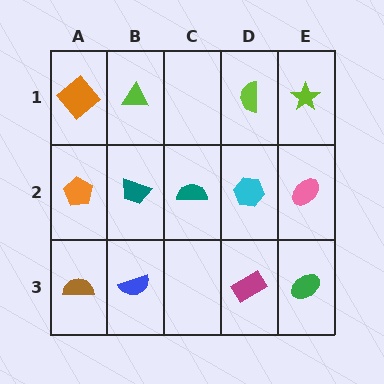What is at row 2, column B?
A teal trapezoid.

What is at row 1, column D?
A lime semicircle.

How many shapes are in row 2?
5 shapes.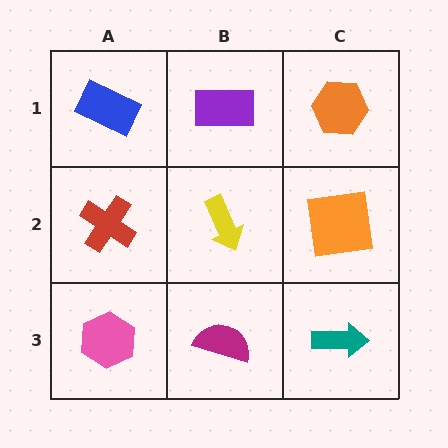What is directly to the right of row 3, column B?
A teal arrow.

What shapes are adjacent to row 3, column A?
A red cross (row 2, column A), a magenta semicircle (row 3, column B).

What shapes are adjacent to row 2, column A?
A blue rectangle (row 1, column A), a pink hexagon (row 3, column A), a yellow arrow (row 2, column B).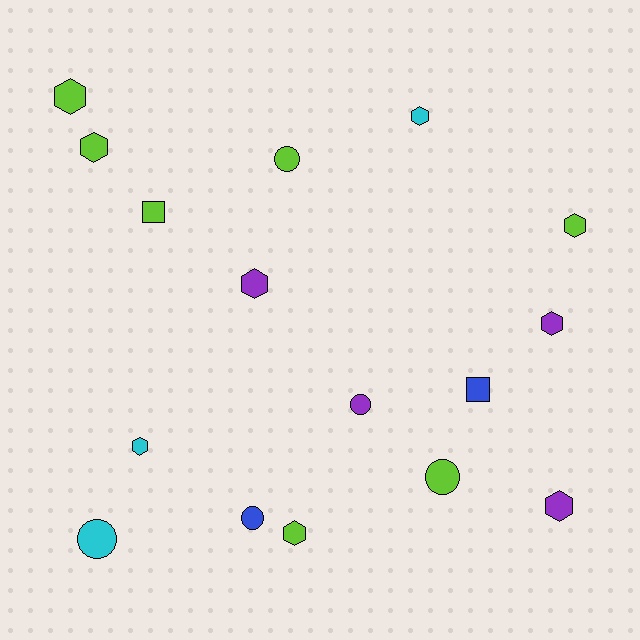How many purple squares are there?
There are no purple squares.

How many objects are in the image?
There are 16 objects.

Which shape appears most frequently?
Hexagon, with 9 objects.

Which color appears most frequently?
Lime, with 7 objects.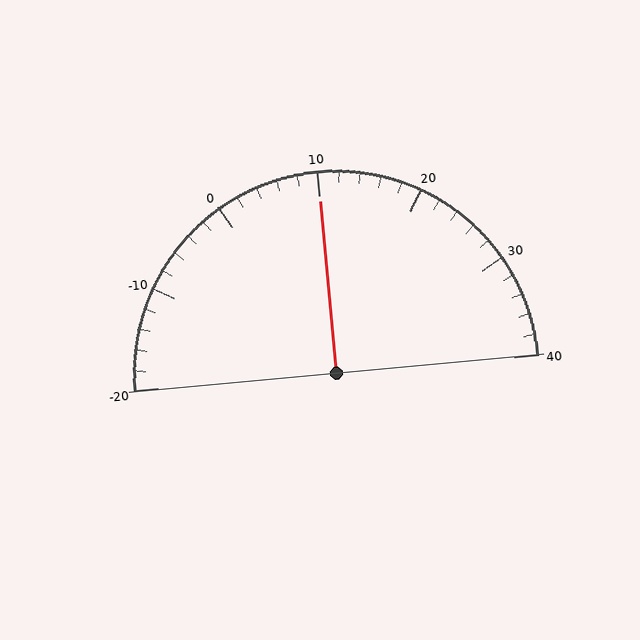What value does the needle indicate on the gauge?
The needle indicates approximately 10.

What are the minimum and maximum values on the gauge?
The gauge ranges from -20 to 40.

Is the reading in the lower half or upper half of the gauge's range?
The reading is in the upper half of the range (-20 to 40).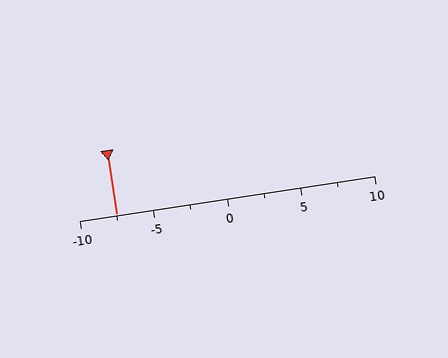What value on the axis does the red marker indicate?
The marker indicates approximately -7.5.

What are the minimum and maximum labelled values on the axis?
The axis runs from -10 to 10.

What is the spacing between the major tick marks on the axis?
The major ticks are spaced 5 apart.